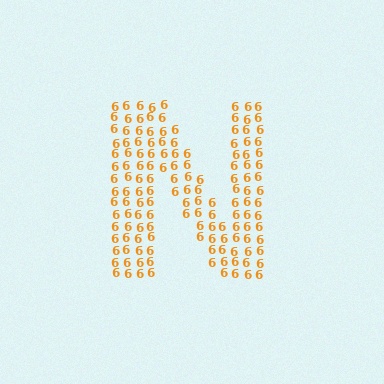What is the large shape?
The large shape is the letter N.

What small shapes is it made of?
It is made of small digit 6's.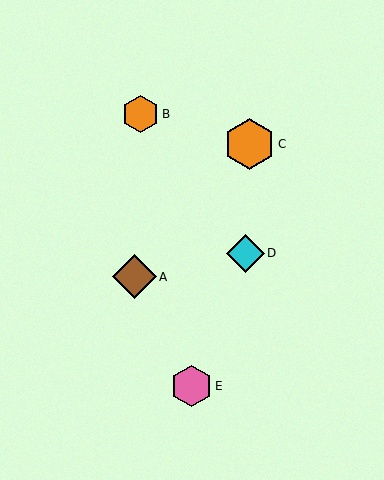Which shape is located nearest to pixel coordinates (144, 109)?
The orange hexagon (labeled B) at (140, 114) is nearest to that location.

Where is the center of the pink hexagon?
The center of the pink hexagon is at (192, 386).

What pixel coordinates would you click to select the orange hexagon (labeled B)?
Click at (140, 114) to select the orange hexagon B.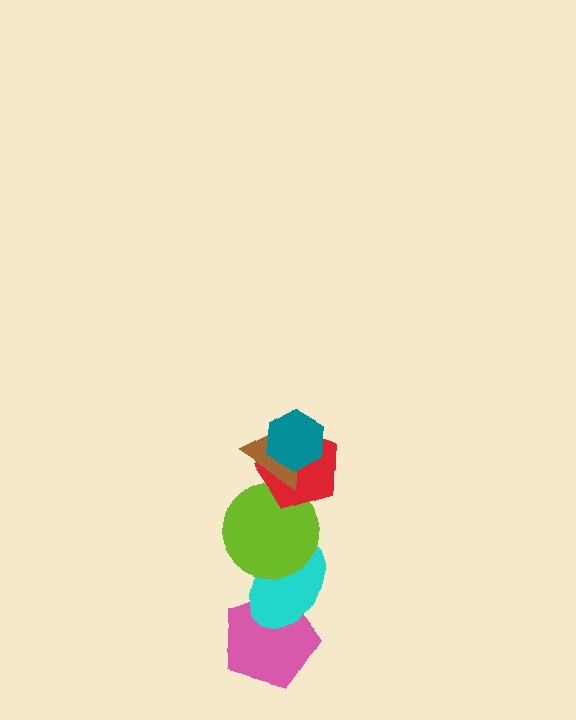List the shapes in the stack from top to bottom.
From top to bottom: the teal hexagon, the brown triangle, the red pentagon, the lime circle, the cyan ellipse, the pink pentagon.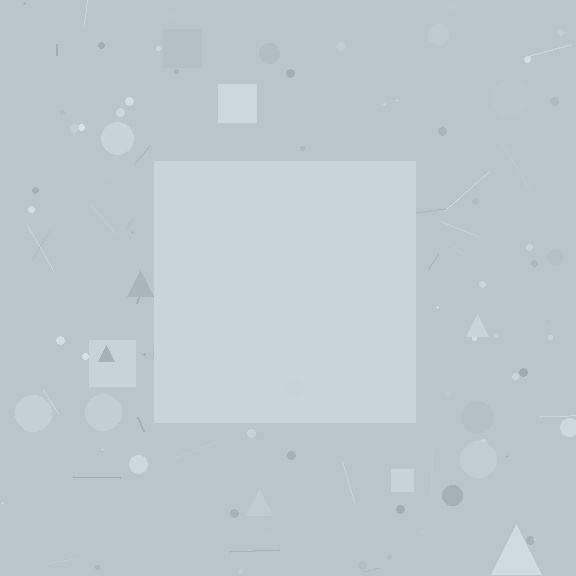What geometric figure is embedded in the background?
A square is embedded in the background.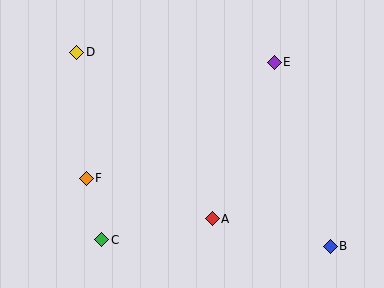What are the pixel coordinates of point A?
Point A is at (212, 219).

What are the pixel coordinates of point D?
Point D is at (77, 52).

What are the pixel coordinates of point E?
Point E is at (274, 62).